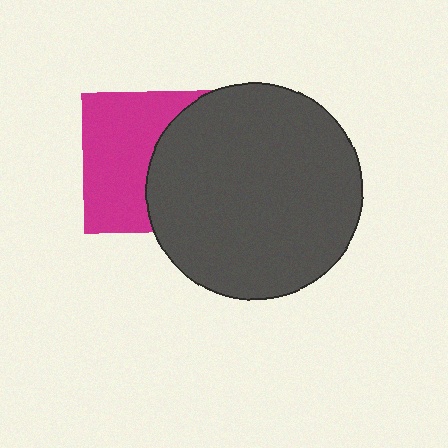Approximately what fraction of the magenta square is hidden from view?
Roughly 46% of the magenta square is hidden behind the dark gray circle.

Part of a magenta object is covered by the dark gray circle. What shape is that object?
It is a square.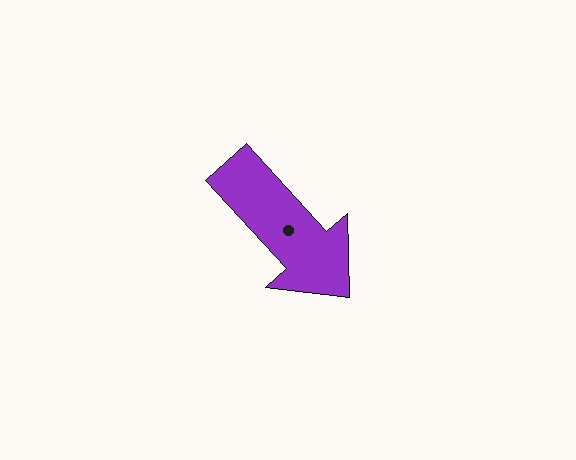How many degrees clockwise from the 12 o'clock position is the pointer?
Approximately 138 degrees.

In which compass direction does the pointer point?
Southeast.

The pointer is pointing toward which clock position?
Roughly 5 o'clock.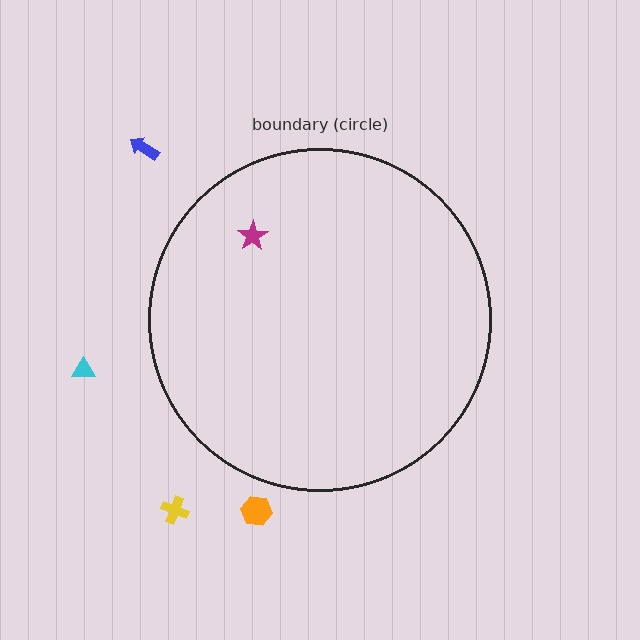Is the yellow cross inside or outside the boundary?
Outside.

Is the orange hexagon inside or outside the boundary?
Outside.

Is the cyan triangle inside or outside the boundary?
Outside.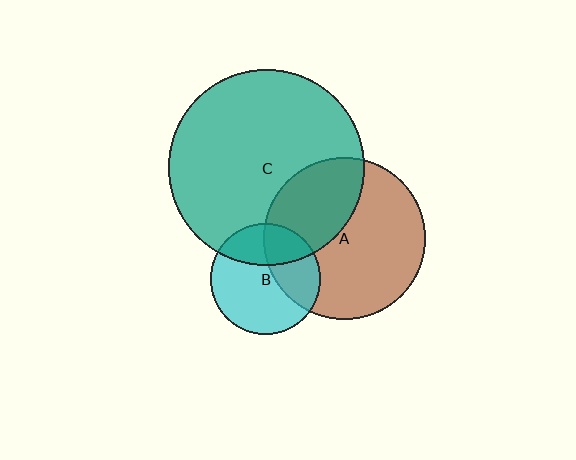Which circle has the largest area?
Circle C (teal).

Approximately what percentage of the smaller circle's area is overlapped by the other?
Approximately 35%.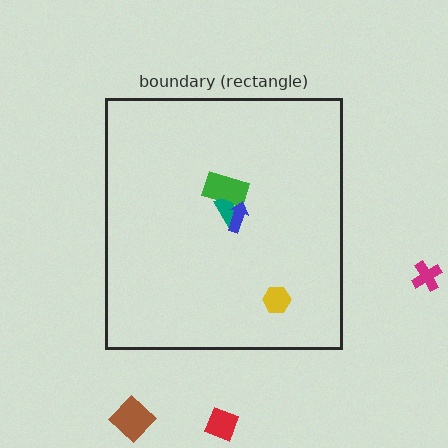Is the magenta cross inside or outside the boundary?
Outside.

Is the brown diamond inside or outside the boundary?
Outside.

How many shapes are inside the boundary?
4 inside, 3 outside.